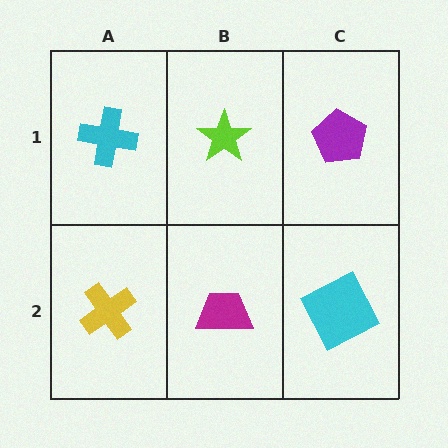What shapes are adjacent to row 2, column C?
A purple pentagon (row 1, column C), a magenta trapezoid (row 2, column B).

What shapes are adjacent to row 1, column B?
A magenta trapezoid (row 2, column B), a cyan cross (row 1, column A), a purple pentagon (row 1, column C).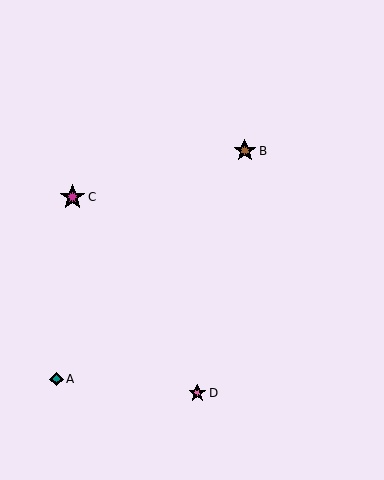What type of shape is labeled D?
Shape D is a pink star.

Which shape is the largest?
The magenta star (labeled C) is the largest.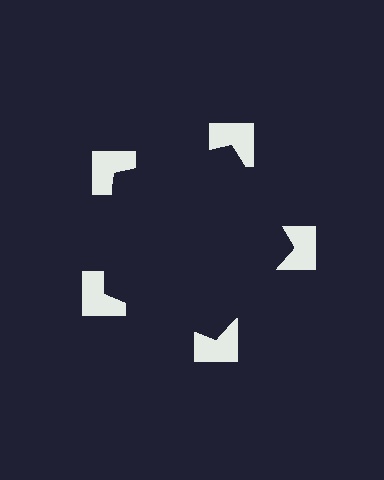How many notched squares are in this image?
There are 5 — one at each vertex of the illusory pentagon.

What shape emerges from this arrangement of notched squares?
An illusory pentagon — its edges are inferred from the aligned wedge cuts in the notched squares, not physically drawn.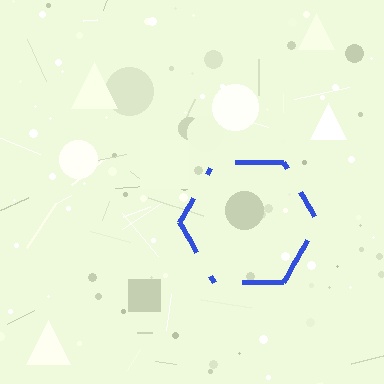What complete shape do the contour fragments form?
The contour fragments form a hexagon.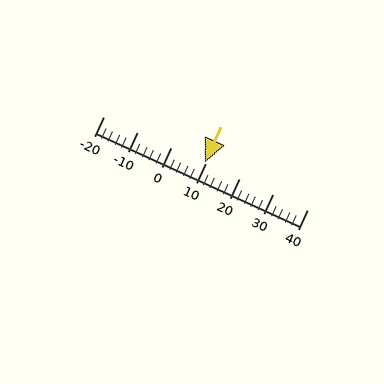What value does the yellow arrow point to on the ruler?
The yellow arrow points to approximately 10.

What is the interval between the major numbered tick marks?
The major tick marks are spaced 10 units apart.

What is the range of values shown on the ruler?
The ruler shows values from -20 to 40.